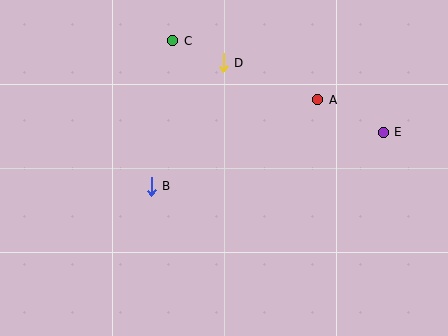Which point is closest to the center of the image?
Point B at (151, 186) is closest to the center.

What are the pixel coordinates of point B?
Point B is at (151, 186).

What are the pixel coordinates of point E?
Point E is at (383, 132).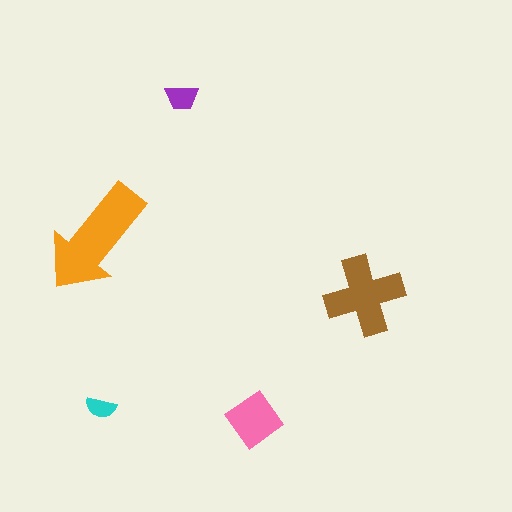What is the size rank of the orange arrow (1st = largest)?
1st.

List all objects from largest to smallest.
The orange arrow, the brown cross, the pink diamond, the purple trapezoid, the cyan semicircle.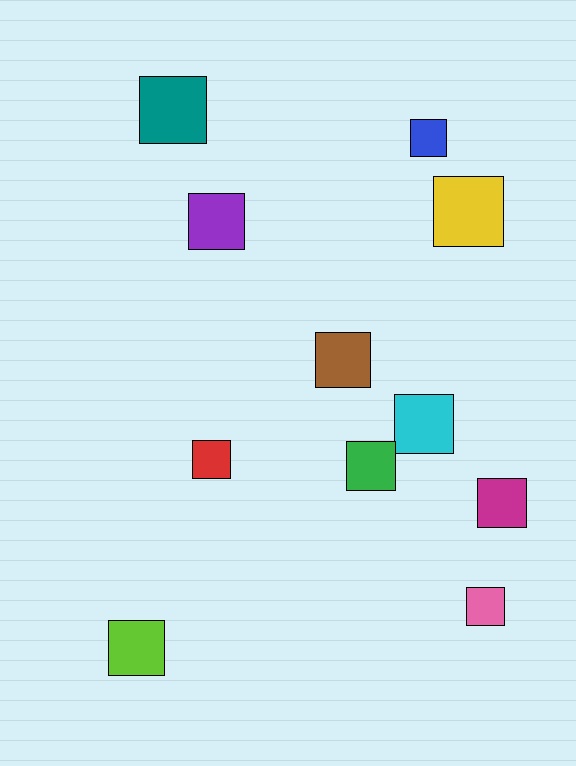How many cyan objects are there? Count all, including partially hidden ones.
There is 1 cyan object.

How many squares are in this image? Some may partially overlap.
There are 11 squares.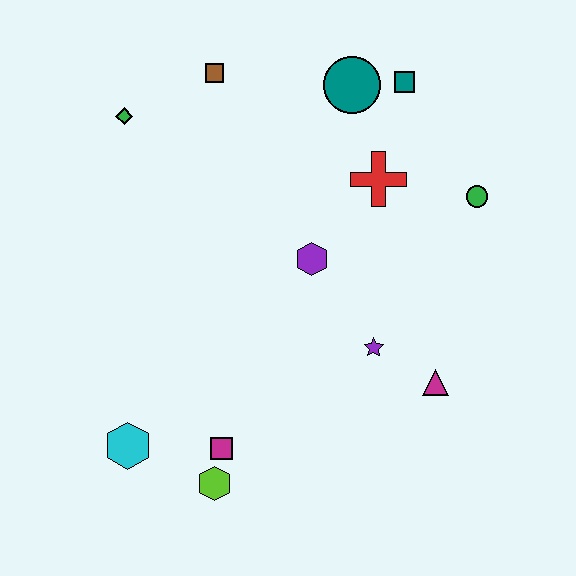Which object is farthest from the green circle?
The cyan hexagon is farthest from the green circle.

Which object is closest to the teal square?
The teal circle is closest to the teal square.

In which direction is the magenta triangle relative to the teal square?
The magenta triangle is below the teal square.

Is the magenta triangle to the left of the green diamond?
No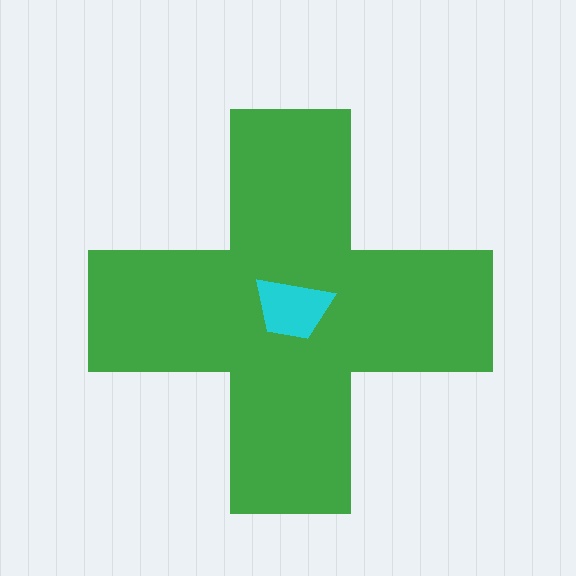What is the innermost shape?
The cyan trapezoid.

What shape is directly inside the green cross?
The cyan trapezoid.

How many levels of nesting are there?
2.